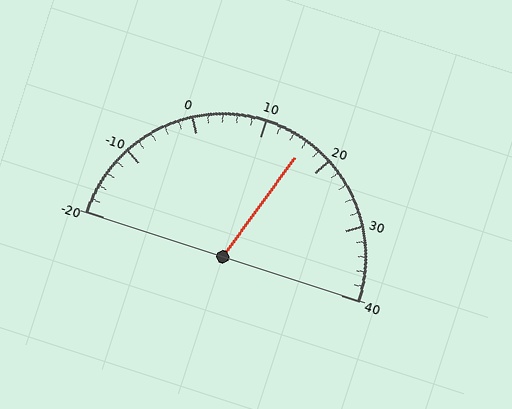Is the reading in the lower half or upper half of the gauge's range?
The reading is in the upper half of the range (-20 to 40).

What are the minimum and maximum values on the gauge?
The gauge ranges from -20 to 40.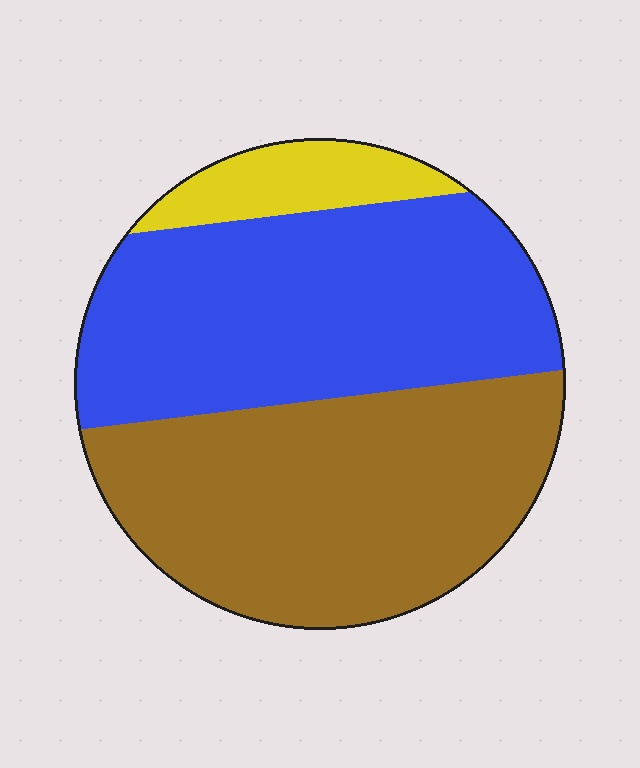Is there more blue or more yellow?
Blue.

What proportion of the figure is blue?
Blue covers roughly 45% of the figure.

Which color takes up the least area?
Yellow, at roughly 10%.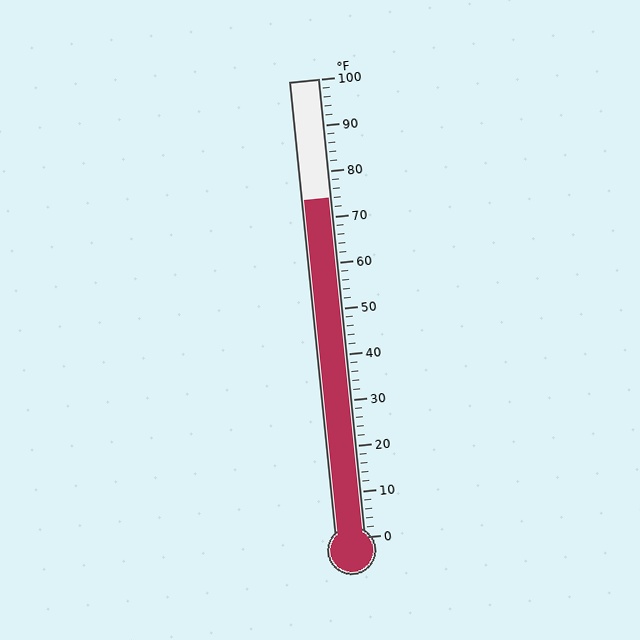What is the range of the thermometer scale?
The thermometer scale ranges from 0°F to 100°F.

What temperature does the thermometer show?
The thermometer shows approximately 74°F.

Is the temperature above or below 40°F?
The temperature is above 40°F.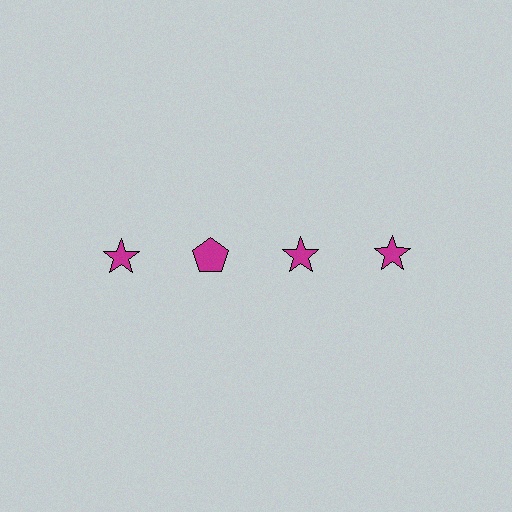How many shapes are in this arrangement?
There are 4 shapes arranged in a grid pattern.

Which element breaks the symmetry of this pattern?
The magenta pentagon in the top row, second from left column breaks the symmetry. All other shapes are magenta stars.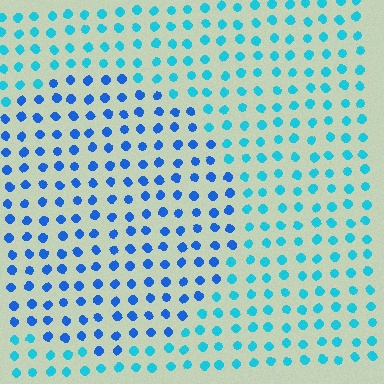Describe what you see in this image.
The image is filled with small cyan elements in a uniform arrangement. A circle-shaped region is visible where the elements are tinted to a slightly different hue, forming a subtle color boundary.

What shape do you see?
I see a circle.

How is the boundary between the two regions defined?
The boundary is defined purely by a slight shift in hue (about 32 degrees). Spacing, size, and orientation are identical on both sides.